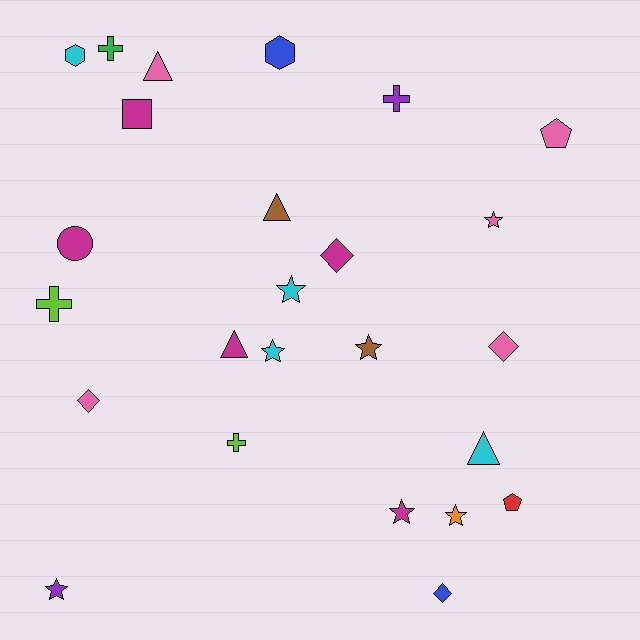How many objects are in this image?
There are 25 objects.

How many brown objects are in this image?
There are 2 brown objects.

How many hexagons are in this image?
There are 2 hexagons.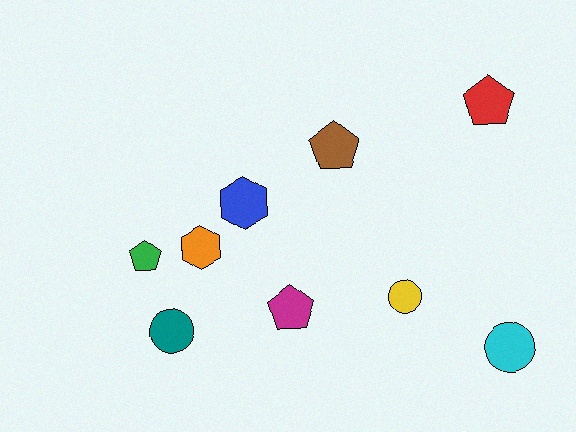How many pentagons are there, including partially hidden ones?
There are 4 pentagons.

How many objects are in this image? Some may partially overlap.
There are 9 objects.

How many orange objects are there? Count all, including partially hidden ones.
There is 1 orange object.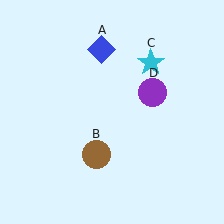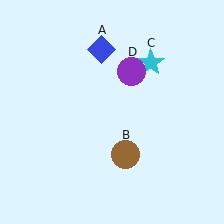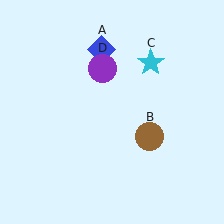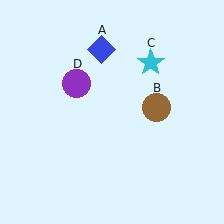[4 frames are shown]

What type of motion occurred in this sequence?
The brown circle (object B), purple circle (object D) rotated counterclockwise around the center of the scene.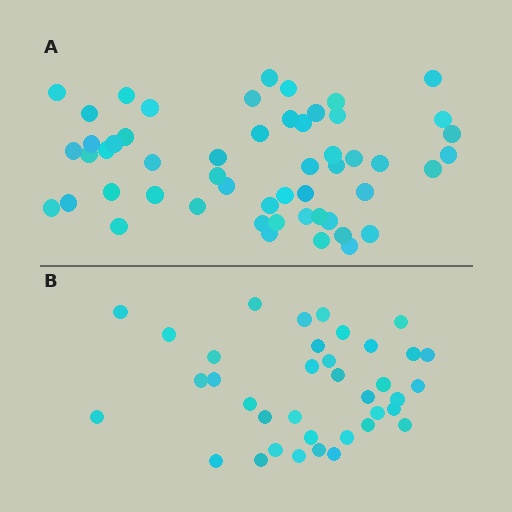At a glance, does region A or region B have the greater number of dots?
Region A (the top region) has more dots.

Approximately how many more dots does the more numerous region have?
Region A has approximately 15 more dots than region B.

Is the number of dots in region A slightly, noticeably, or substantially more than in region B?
Region A has noticeably more, but not dramatically so. The ratio is roughly 1.4 to 1.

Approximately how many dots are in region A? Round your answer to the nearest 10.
About 50 dots. (The exact count is 53, which rounds to 50.)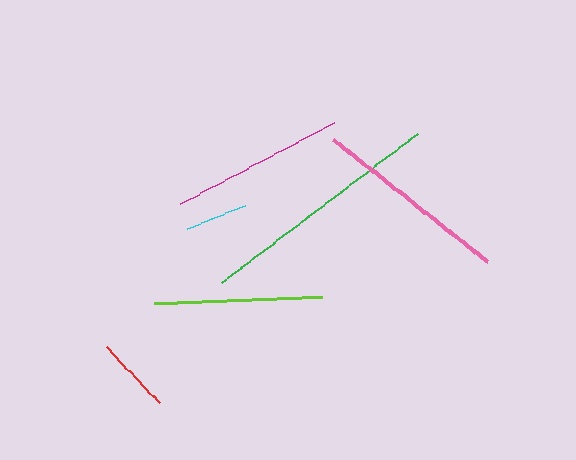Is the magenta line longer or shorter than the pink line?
The pink line is longer than the magenta line.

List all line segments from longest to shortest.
From longest to shortest: green, pink, magenta, lime, red, cyan.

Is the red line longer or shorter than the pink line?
The pink line is longer than the red line.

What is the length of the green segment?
The green segment is approximately 246 pixels long.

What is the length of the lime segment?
The lime segment is approximately 168 pixels long.